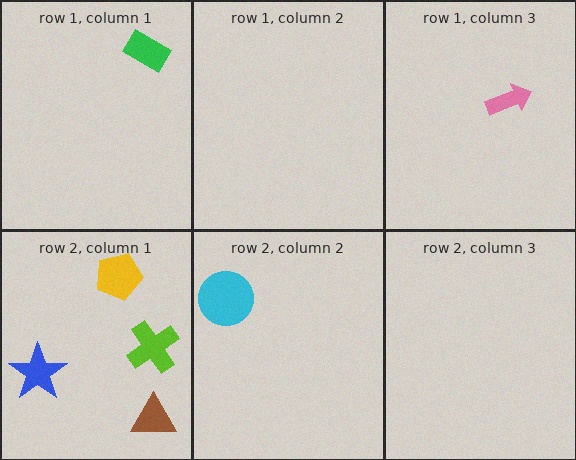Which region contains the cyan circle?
The row 2, column 2 region.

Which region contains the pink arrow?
The row 1, column 3 region.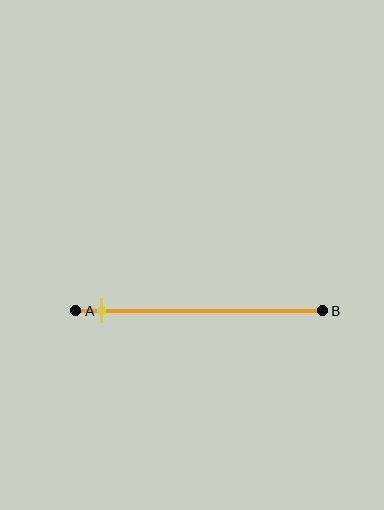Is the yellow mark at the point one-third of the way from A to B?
No, the mark is at about 10% from A, not at the 33% one-third point.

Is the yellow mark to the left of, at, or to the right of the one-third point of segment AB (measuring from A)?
The yellow mark is to the left of the one-third point of segment AB.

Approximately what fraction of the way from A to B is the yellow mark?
The yellow mark is approximately 10% of the way from A to B.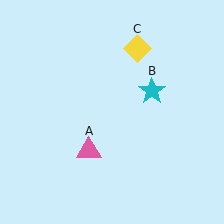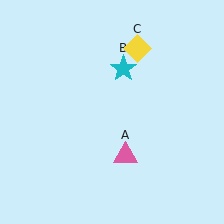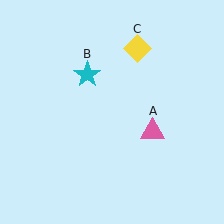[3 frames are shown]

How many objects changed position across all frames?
2 objects changed position: pink triangle (object A), cyan star (object B).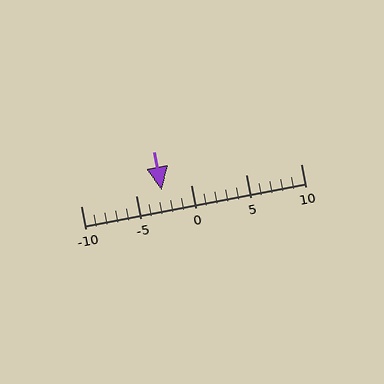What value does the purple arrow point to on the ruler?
The purple arrow points to approximately -3.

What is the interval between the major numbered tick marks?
The major tick marks are spaced 5 units apart.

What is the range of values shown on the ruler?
The ruler shows values from -10 to 10.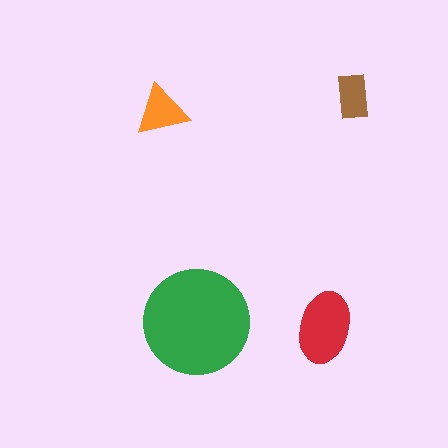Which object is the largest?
The green circle.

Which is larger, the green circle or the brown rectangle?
The green circle.